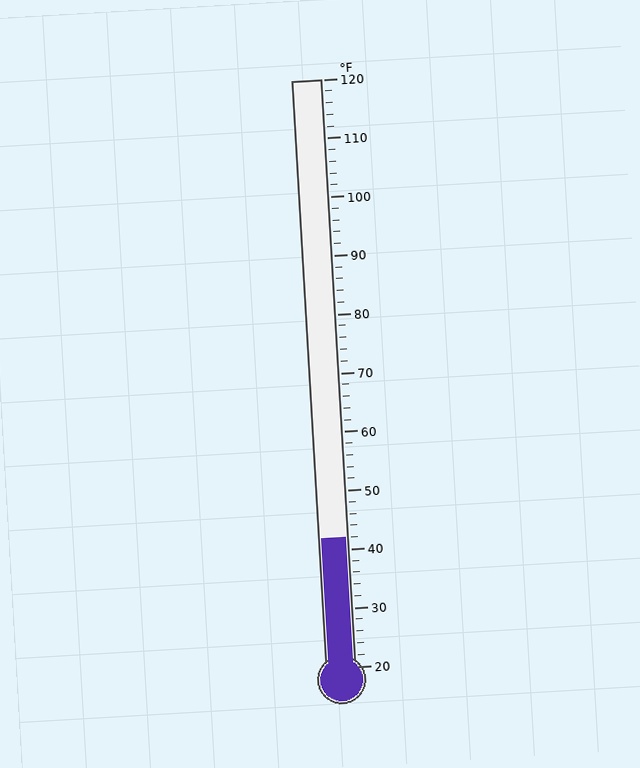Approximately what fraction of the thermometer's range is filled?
The thermometer is filled to approximately 20% of its range.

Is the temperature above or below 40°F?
The temperature is above 40°F.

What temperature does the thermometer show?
The thermometer shows approximately 42°F.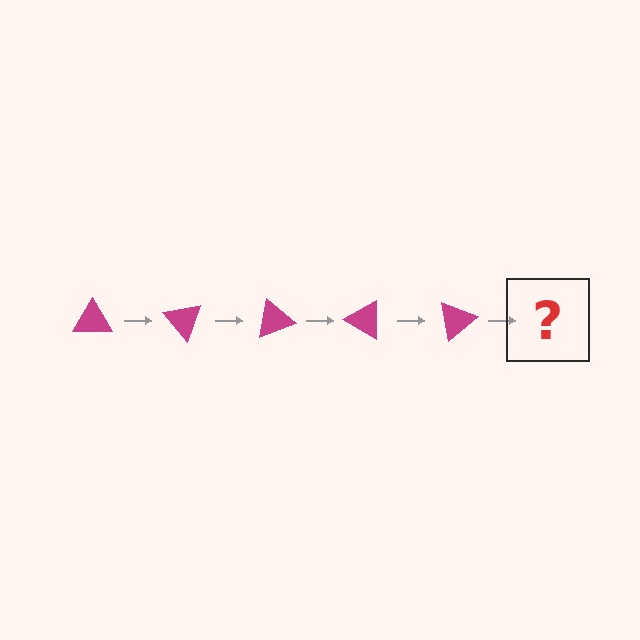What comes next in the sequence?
The next element should be a magenta triangle rotated 250 degrees.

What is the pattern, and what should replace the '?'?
The pattern is that the triangle rotates 50 degrees each step. The '?' should be a magenta triangle rotated 250 degrees.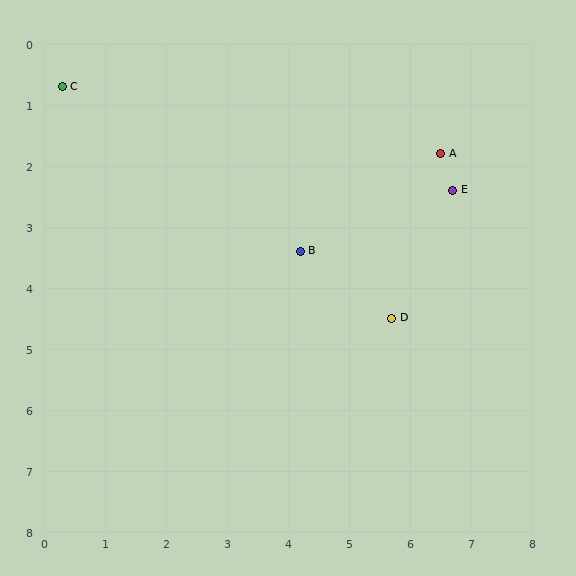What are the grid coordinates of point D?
Point D is at approximately (5.7, 4.5).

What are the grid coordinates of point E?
Point E is at approximately (6.7, 2.4).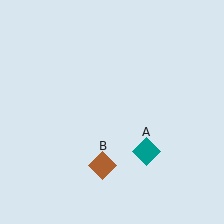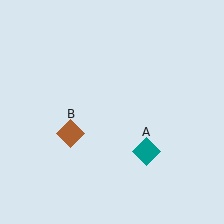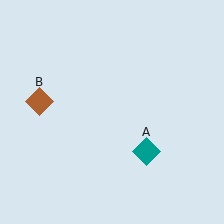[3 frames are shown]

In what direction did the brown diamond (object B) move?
The brown diamond (object B) moved up and to the left.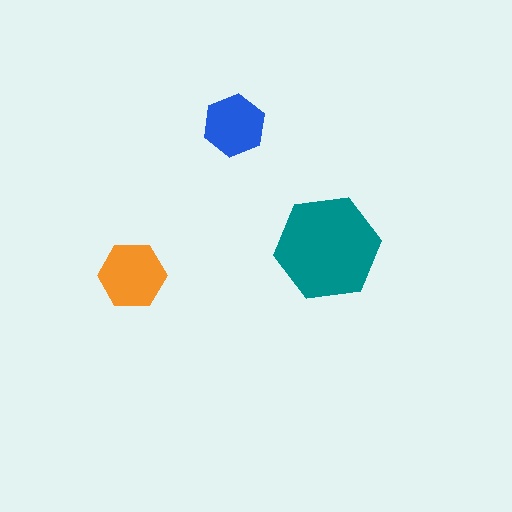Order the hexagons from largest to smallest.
the teal one, the orange one, the blue one.